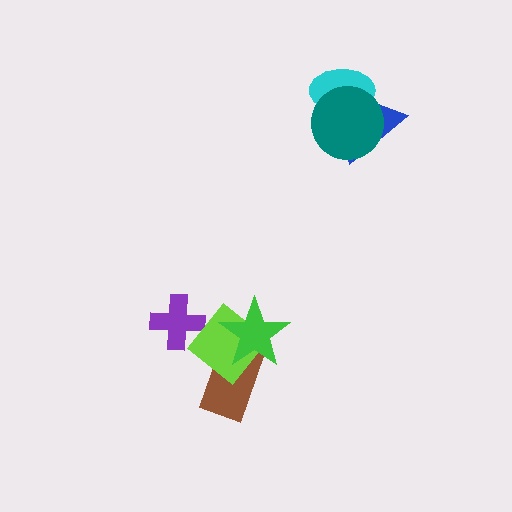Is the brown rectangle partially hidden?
Yes, it is partially covered by another shape.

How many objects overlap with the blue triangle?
2 objects overlap with the blue triangle.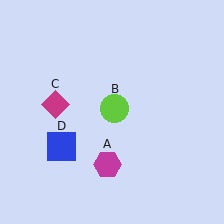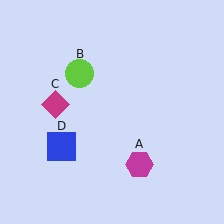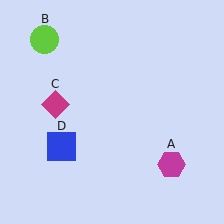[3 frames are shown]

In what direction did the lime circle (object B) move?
The lime circle (object B) moved up and to the left.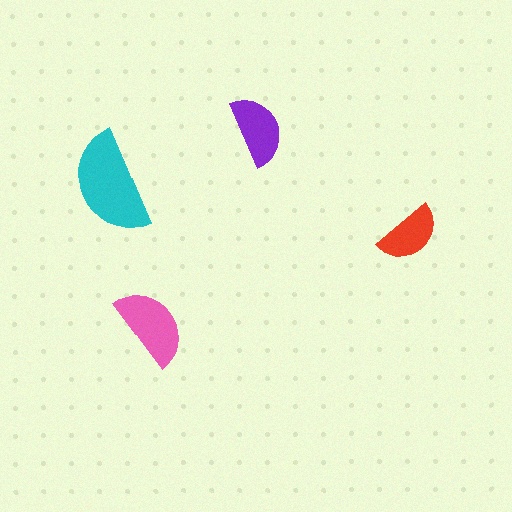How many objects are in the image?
There are 4 objects in the image.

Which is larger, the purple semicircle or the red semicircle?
The purple one.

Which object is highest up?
The purple semicircle is topmost.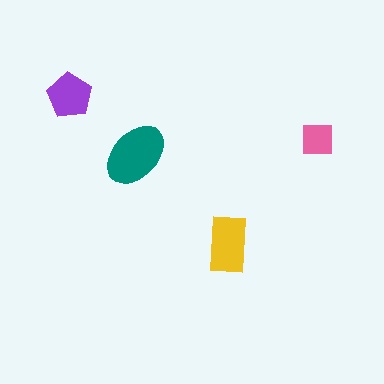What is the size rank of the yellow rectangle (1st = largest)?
2nd.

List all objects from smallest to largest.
The pink square, the purple pentagon, the yellow rectangle, the teal ellipse.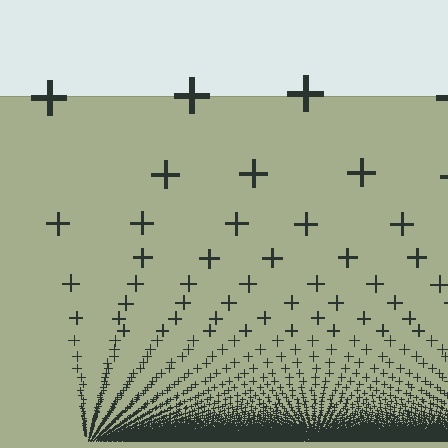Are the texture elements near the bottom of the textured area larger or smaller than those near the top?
Smaller. The gradient is inverted — elements near the bottom are smaller and denser.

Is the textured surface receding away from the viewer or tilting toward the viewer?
The surface appears to tilt toward the viewer. Texture elements get larger and sparser toward the top.